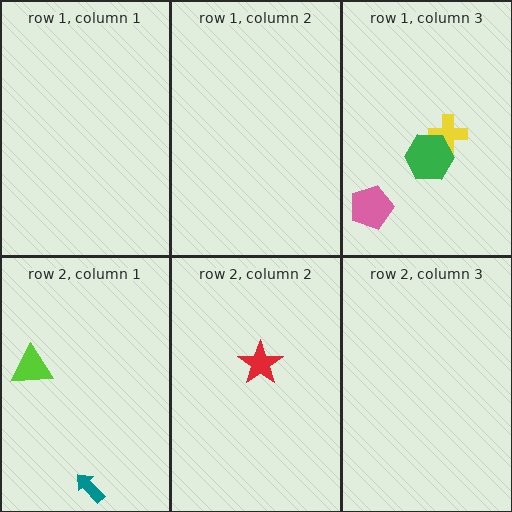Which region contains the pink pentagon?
The row 1, column 3 region.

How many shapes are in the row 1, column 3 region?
3.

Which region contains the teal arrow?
The row 2, column 1 region.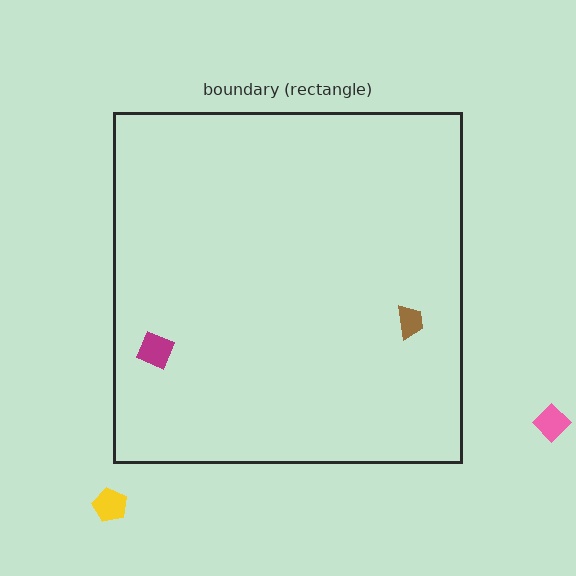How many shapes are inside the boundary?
2 inside, 2 outside.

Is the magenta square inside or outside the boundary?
Inside.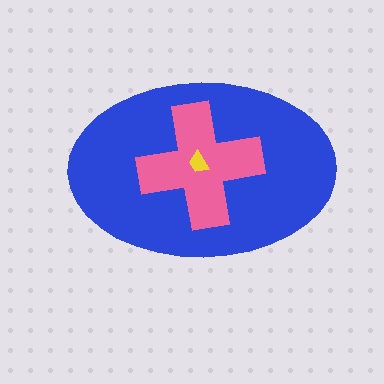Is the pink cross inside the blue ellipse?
Yes.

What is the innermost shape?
The yellow trapezoid.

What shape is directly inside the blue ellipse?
The pink cross.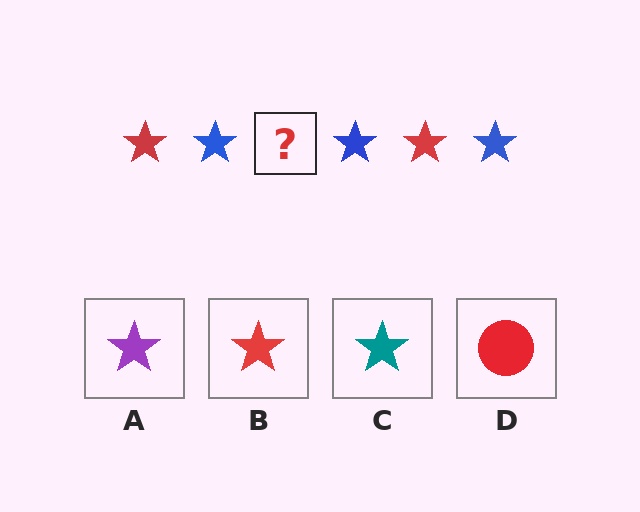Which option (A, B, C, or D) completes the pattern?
B.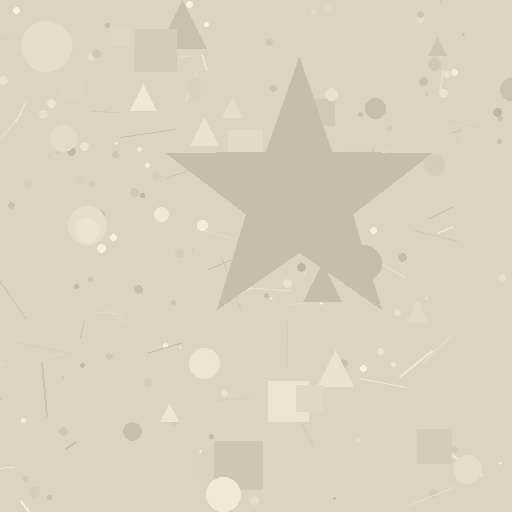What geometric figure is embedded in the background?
A star is embedded in the background.